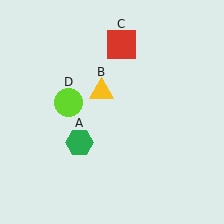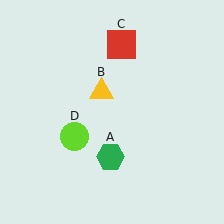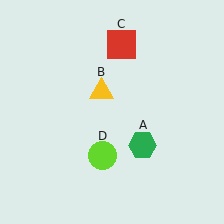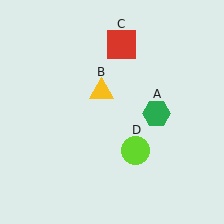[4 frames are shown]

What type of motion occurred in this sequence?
The green hexagon (object A), lime circle (object D) rotated counterclockwise around the center of the scene.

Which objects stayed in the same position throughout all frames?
Yellow triangle (object B) and red square (object C) remained stationary.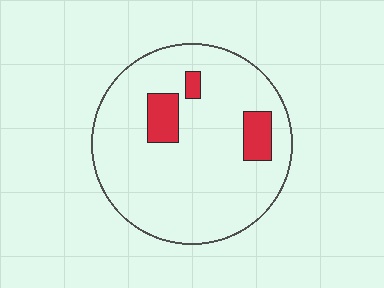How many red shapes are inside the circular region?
3.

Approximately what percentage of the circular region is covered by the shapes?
Approximately 10%.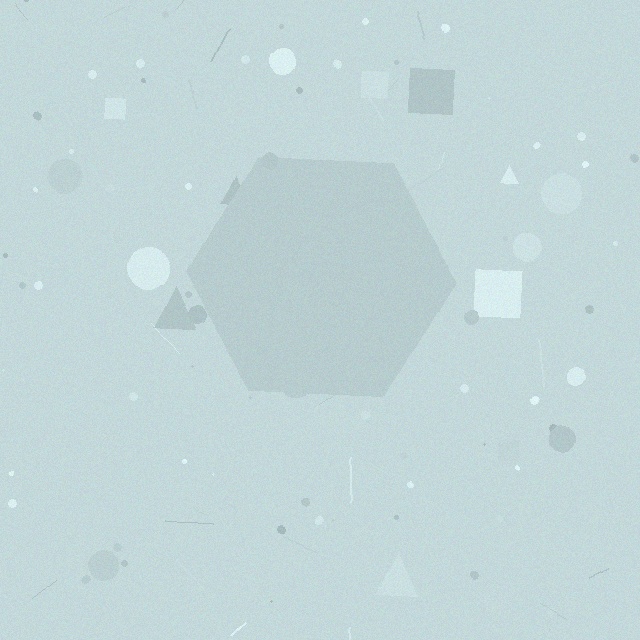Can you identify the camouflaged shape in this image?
The camouflaged shape is a hexagon.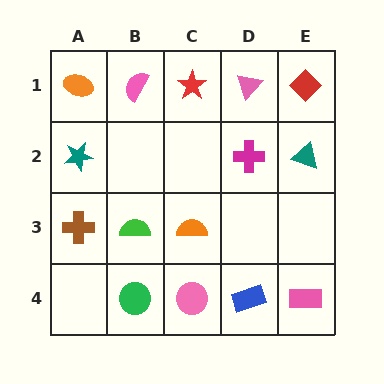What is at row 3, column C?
An orange semicircle.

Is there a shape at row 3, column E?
No, that cell is empty.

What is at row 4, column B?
A green circle.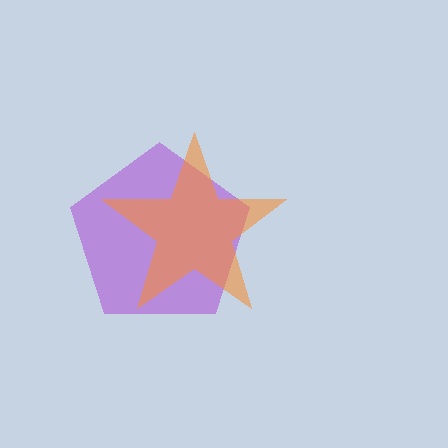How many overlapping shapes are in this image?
There are 2 overlapping shapes in the image.